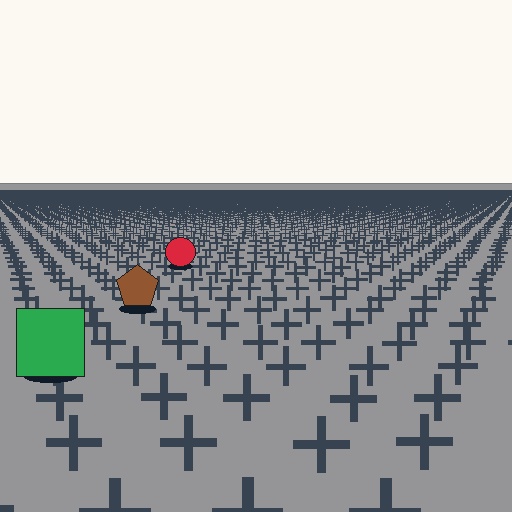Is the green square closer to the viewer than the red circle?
Yes. The green square is closer — you can tell from the texture gradient: the ground texture is coarser near it.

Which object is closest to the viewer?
The green square is closest. The texture marks near it are larger and more spread out.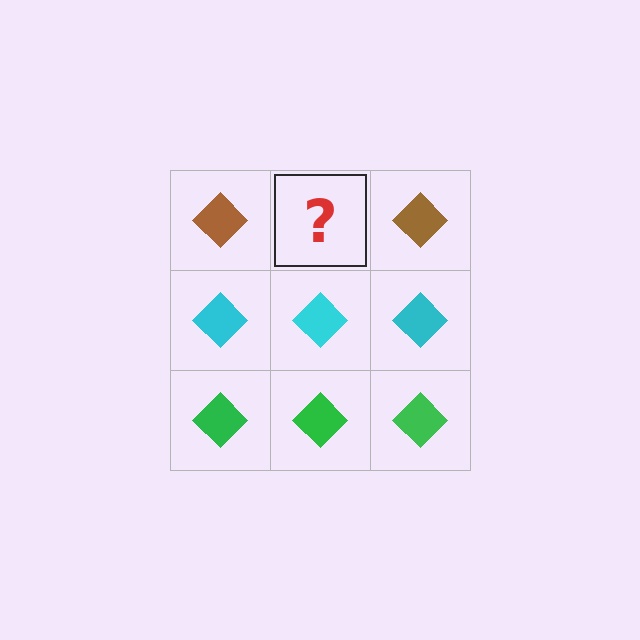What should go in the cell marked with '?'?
The missing cell should contain a brown diamond.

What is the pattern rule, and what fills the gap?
The rule is that each row has a consistent color. The gap should be filled with a brown diamond.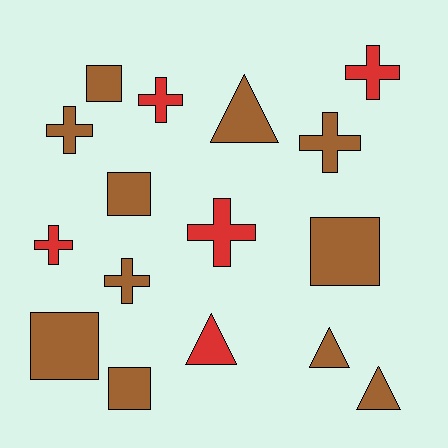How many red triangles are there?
There is 1 red triangle.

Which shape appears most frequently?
Cross, with 7 objects.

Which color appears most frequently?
Brown, with 11 objects.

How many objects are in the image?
There are 16 objects.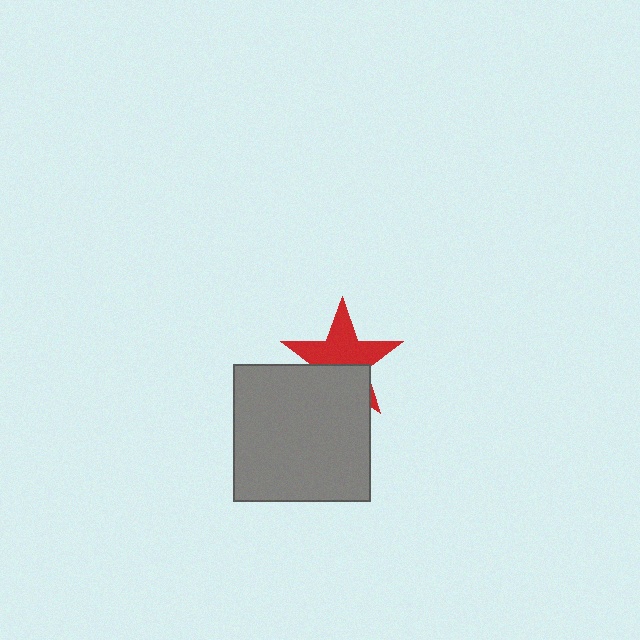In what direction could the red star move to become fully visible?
The red star could move up. That would shift it out from behind the gray square entirely.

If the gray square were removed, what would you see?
You would see the complete red star.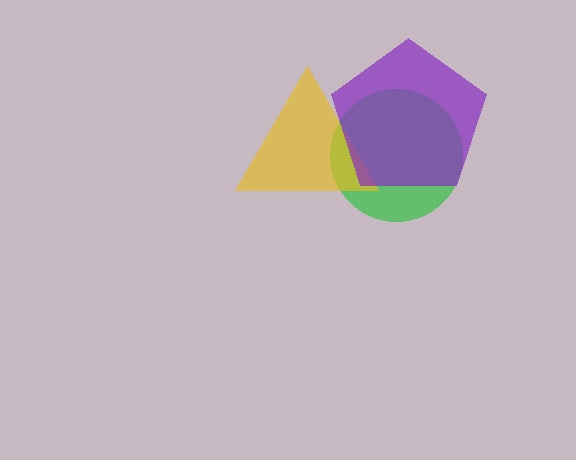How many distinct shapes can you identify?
There are 3 distinct shapes: a green circle, a yellow triangle, a purple pentagon.